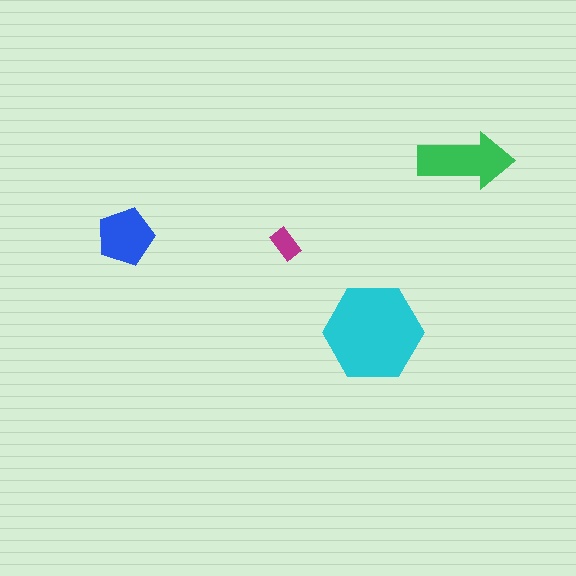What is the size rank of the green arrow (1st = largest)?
2nd.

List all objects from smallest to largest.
The magenta rectangle, the blue pentagon, the green arrow, the cyan hexagon.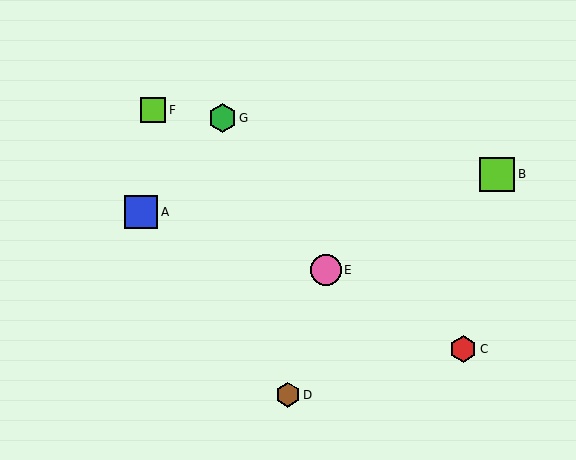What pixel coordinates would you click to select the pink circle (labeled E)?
Click at (326, 270) to select the pink circle E.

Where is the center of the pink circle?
The center of the pink circle is at (326, 270).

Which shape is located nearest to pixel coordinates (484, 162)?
The lime square (labeled B) at (497, 174) is nearest to that location.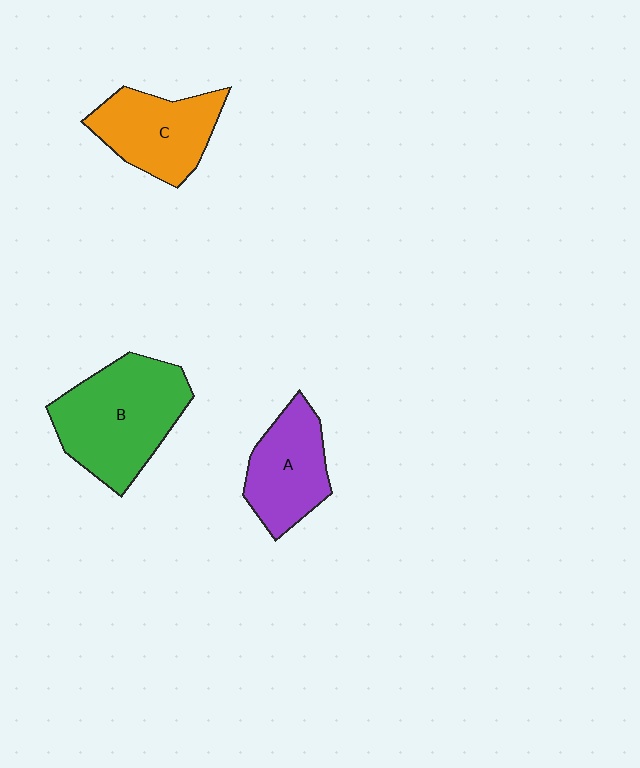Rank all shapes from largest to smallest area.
From largest to smallest: B (green), C (orange), A (purple).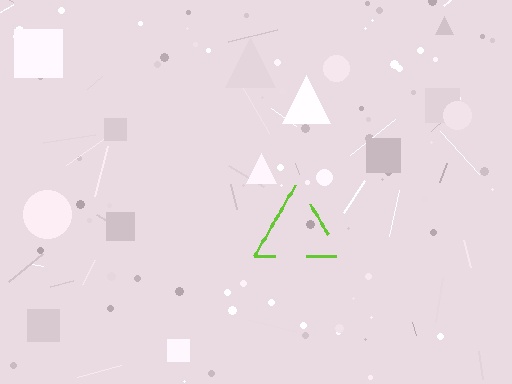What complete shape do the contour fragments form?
The contour fragments form a triangle.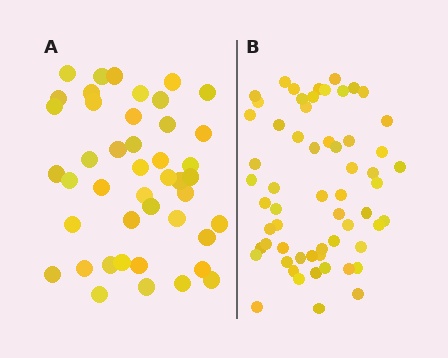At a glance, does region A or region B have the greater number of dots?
Region B (the right region) has more dots.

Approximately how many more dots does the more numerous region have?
Region B has approximately 15 more dots than region A.